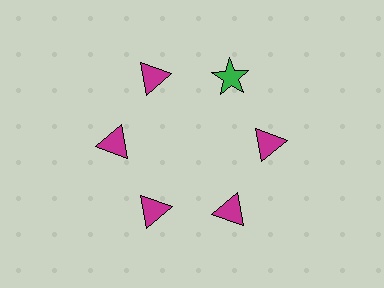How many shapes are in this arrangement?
There are 6 shapes arranged in a ring pattern.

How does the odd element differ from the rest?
It differs in both color (green instead of magenta) and shape (star instead of triangle).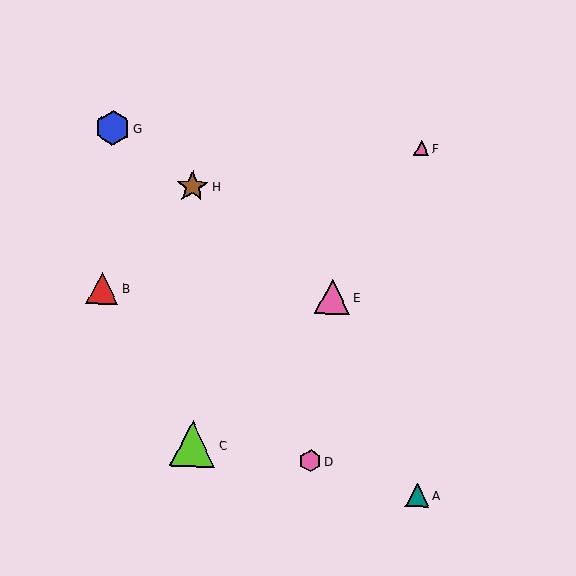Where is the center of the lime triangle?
The center of the lime triangle is at (193, 444).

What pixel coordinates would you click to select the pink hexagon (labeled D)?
Click at (311, 461) to select the pink hexagon D.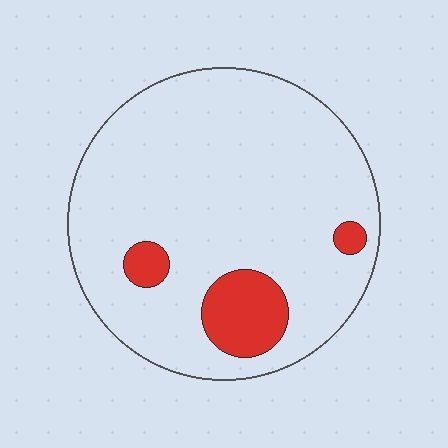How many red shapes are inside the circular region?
3.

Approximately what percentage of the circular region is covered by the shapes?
Approximately 10%.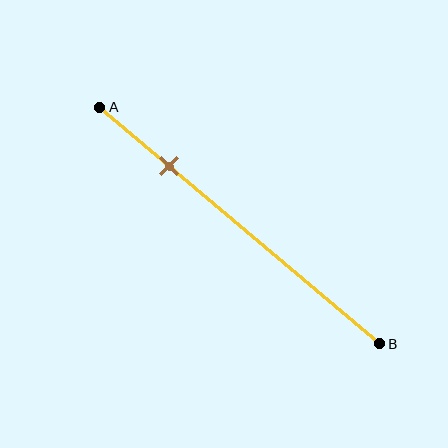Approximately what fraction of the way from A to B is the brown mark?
The brown mark is approximately 25% of the way from A to B.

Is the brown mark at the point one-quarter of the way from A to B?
Yes, the mark is approximately at the one-quarter point.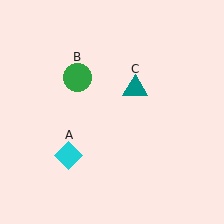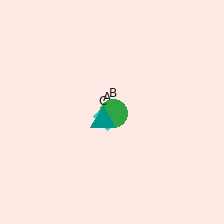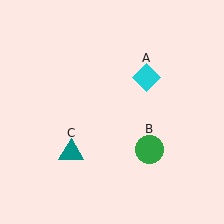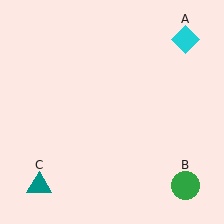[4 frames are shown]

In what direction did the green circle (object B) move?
The green circle (object B) moved down and to the right.